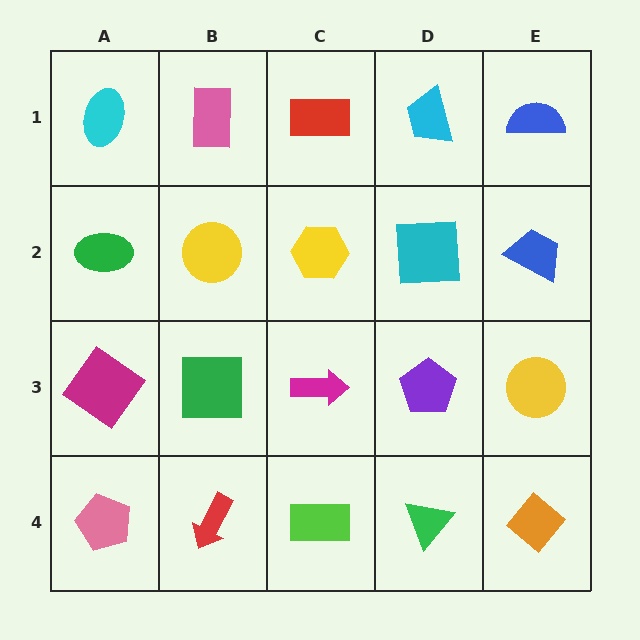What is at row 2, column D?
A cyan square.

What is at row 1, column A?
A cyan ellipse.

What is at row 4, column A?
A pink pentagon.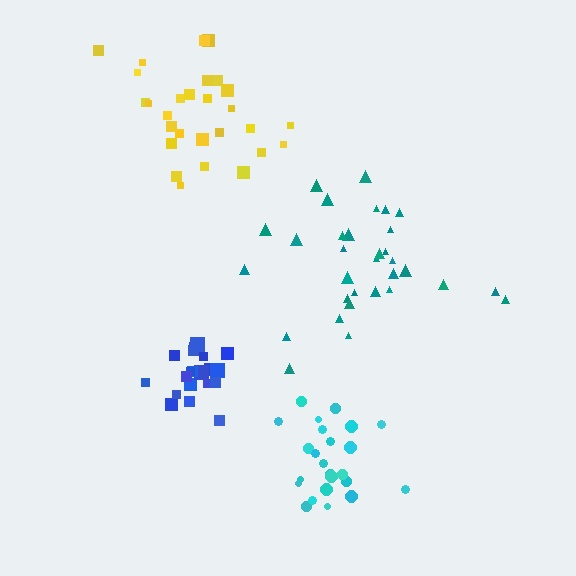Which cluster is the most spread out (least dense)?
Teal.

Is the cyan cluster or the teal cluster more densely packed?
Cyan.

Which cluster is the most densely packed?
Blue.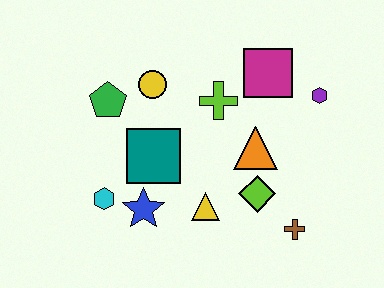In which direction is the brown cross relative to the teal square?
The brown cross is to the right of the teal square.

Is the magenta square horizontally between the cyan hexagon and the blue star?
No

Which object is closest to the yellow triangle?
The lime diamond is closest to the yellow triangle.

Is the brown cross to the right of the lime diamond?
Yes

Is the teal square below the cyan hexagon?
No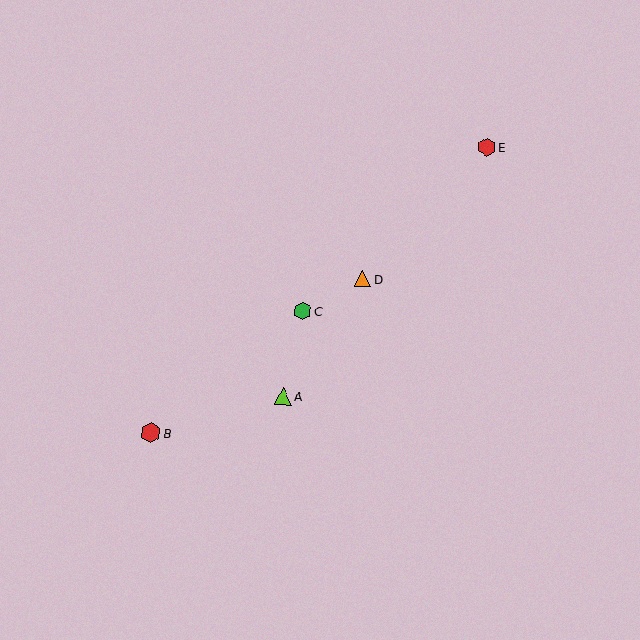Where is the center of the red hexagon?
The center of the red hexagon is at (487, 147).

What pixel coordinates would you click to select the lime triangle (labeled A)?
Click at (283, 396) to select the lime triangle A.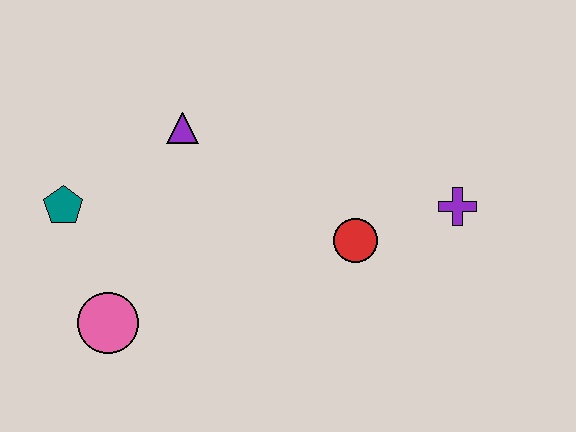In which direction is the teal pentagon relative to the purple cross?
The teal pentagon is to the left of the purple cross.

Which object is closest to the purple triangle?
The teal pentagon is closest to the purple triangle.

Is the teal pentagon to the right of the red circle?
No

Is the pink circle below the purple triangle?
Yes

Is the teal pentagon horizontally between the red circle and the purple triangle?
No